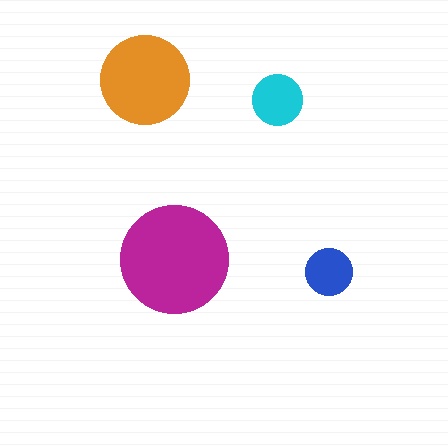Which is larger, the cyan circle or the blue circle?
The cyan one.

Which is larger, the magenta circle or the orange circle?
The magenta one.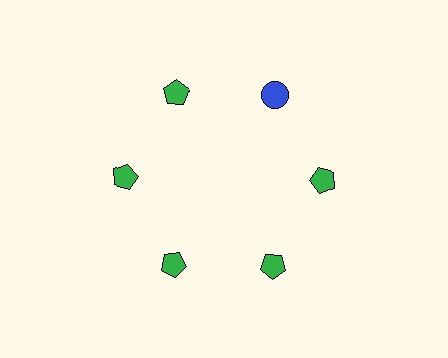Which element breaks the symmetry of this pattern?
The blue circle at roughly the 1 o'clock position breaks the symmetry. All other shapes are green pentagons.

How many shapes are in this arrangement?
There are 6 shapes arranged in a ring pattern.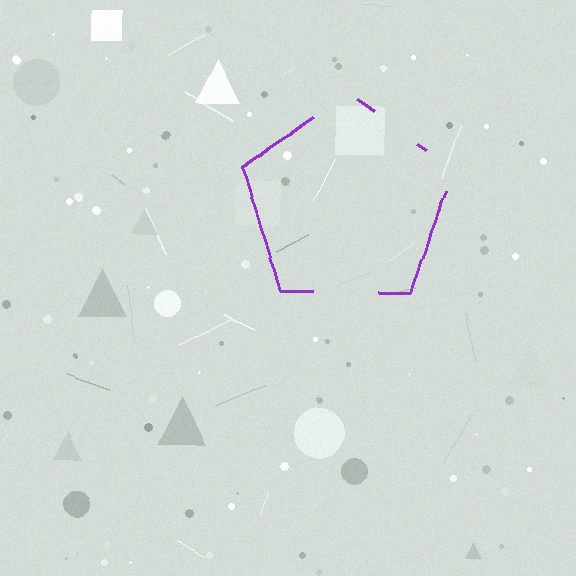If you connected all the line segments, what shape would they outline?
They would outline a pentagon.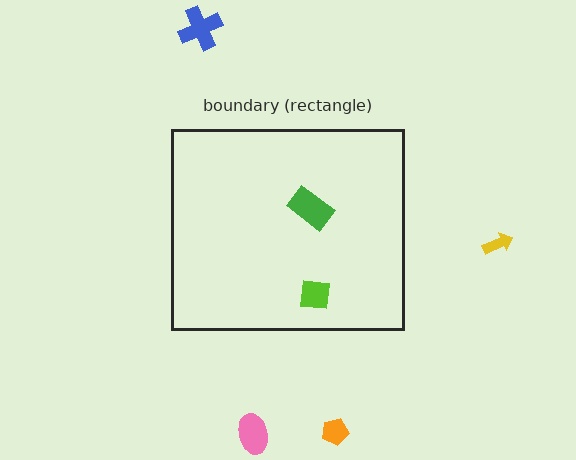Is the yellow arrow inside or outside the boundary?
Outside.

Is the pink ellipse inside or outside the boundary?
Outside.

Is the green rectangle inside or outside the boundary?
Inside.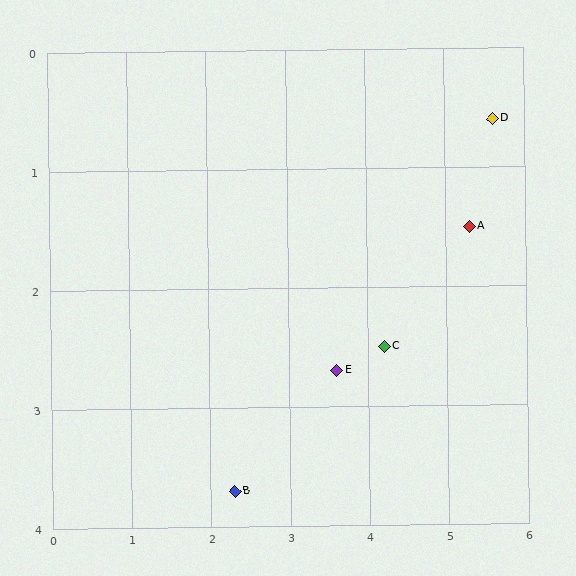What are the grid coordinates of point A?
Point A is at approximately (5.3, 1.5).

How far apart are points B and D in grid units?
Points B and D are about 4.5 grid units apart.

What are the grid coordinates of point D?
Point D is at approximately (5.6, 0.6).